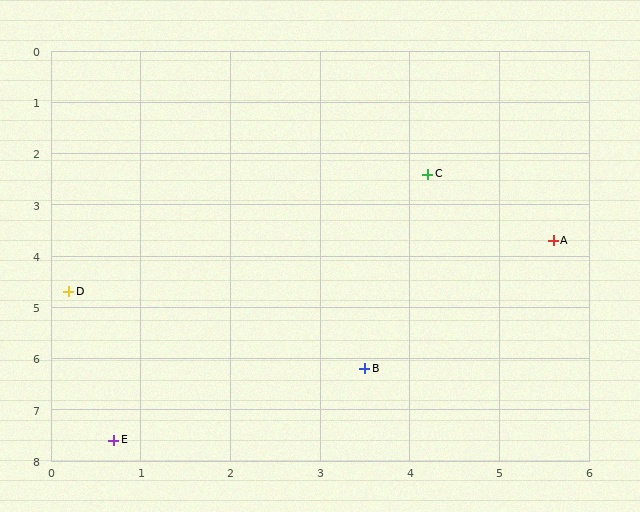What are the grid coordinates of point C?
Point C is at approximately (4.2, 2.4).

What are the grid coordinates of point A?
Point A is at approximately (5.6, 3.7).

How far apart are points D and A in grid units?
Points D and A are about 5.5 grid units apart.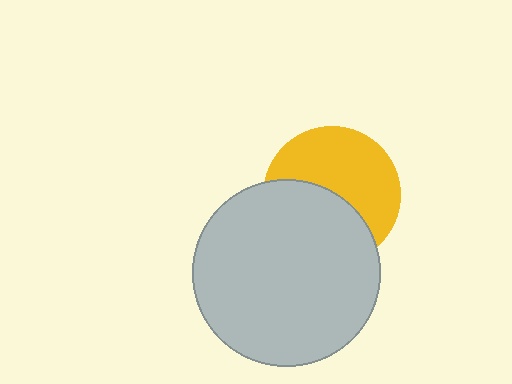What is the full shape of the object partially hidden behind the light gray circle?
The partially hidden object is a yellow circle.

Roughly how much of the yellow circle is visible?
About half of it is visible (roughly 55%).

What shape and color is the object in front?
The object in front is a light gray circle.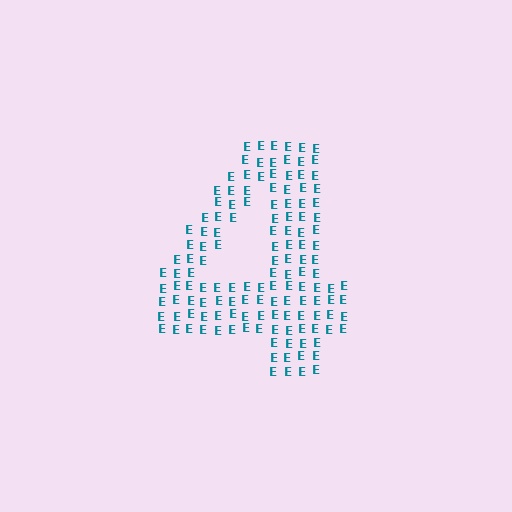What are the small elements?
The small elements are letter E's.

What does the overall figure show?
The overall figure shows the digit 4.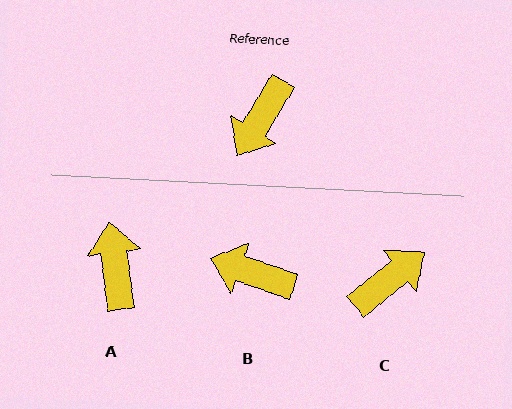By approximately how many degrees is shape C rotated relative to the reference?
Approximately 160 degrees counter-clockwise.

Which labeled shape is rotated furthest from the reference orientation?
C, about 160 degrees away.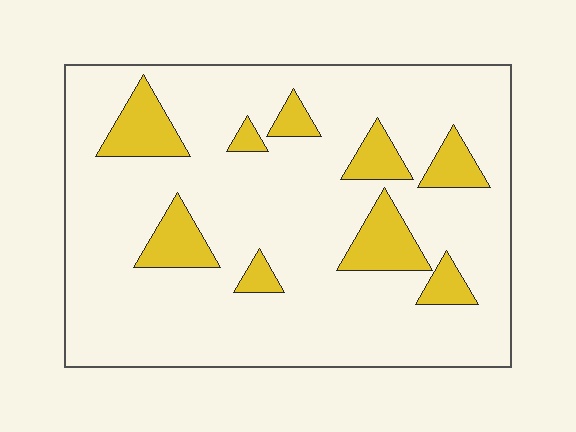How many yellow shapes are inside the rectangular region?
9.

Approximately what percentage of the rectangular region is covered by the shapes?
Approximately 15%.